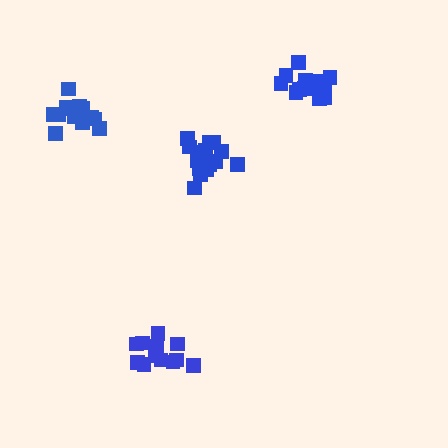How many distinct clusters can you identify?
There are 4 distinct clusters.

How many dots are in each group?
Group 1: 14 dots, Group 2: 15 dots, Group 3: 13 dots, Group 4: 15 dots (57 total).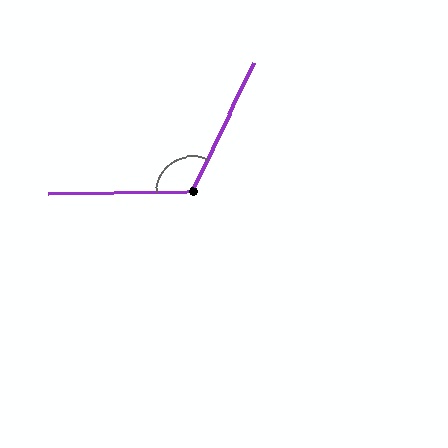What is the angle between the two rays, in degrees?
Approximately 116 degrees.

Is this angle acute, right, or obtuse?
It is obtuse.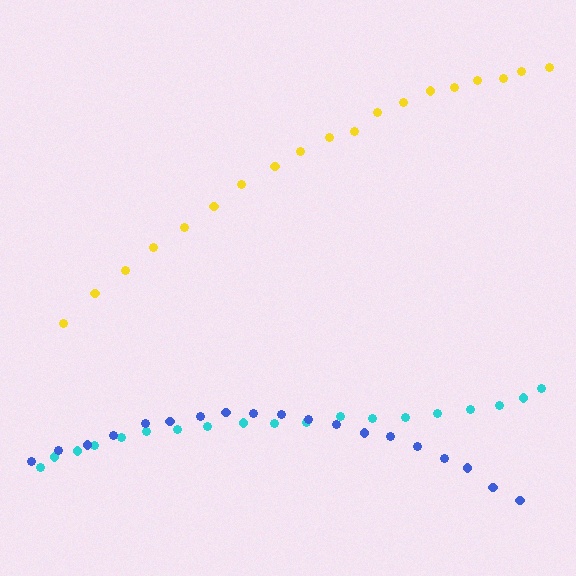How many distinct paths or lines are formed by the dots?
There are 3 distinct paths.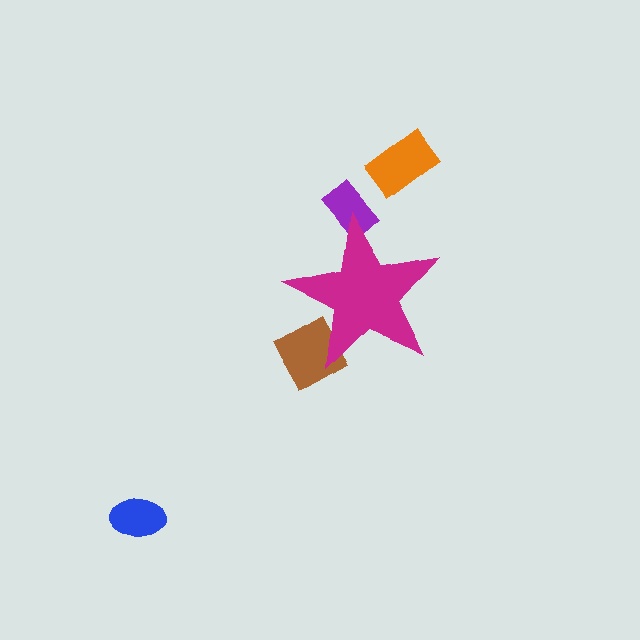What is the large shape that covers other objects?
A magenta star.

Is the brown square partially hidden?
Yes, the brown square is partially hidden behind the magenta star.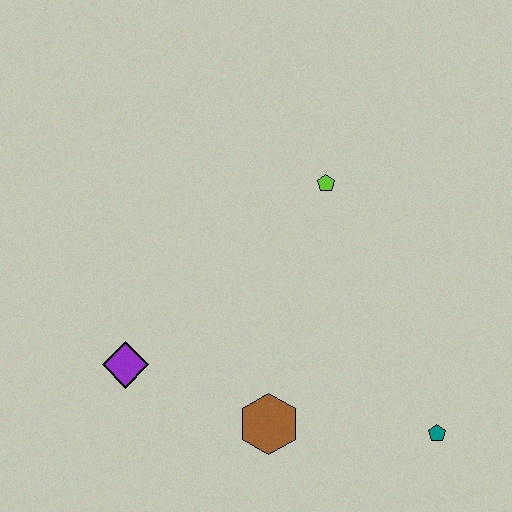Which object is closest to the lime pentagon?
The brown hexagon is closest to the lime pentagon.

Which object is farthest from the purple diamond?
The teal pentagon is farthest from the purple diamond.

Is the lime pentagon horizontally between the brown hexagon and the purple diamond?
No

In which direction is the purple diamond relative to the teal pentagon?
The purple diamond is to the left of the teal pentagon.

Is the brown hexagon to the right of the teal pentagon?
No